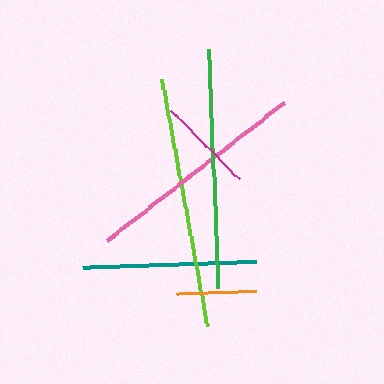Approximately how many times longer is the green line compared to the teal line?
The green line is approximately 1.4 times the length of the teal line.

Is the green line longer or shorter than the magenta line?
The green line is longer than the magenta line.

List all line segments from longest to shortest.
From longest to shortest: lime, green, pink, teal, magenta, orange.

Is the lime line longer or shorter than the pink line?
The lime line is longer than the pink line.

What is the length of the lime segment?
The lime segment is approximately 251 pixels long.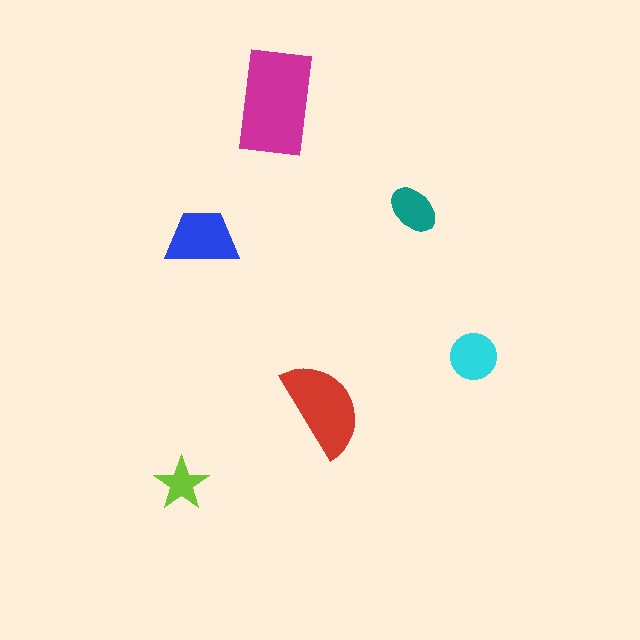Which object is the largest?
The magenta rectangle.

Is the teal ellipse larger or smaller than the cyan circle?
Smaller.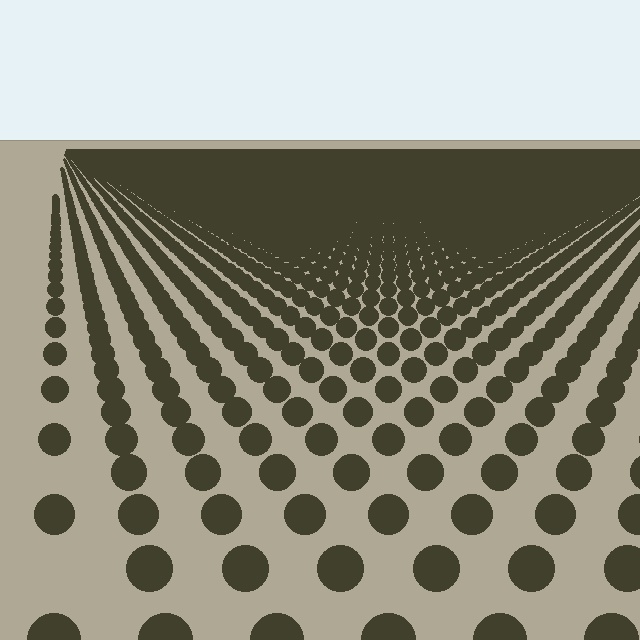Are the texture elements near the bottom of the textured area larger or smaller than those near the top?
Larger. Near the bottom, elements are closer to the viewer and appear at a bigger on-screen size.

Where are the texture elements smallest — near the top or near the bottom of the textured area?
Near the top.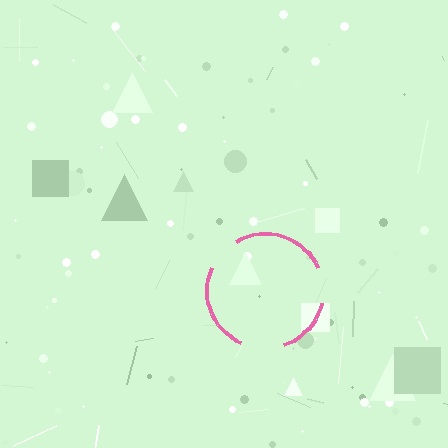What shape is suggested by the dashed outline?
The dashed outline suggests a circle.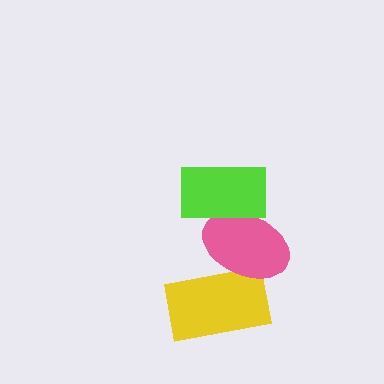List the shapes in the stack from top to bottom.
From top to bottom: the lime rectangle, the pink ellipse, the yellow rectangle.